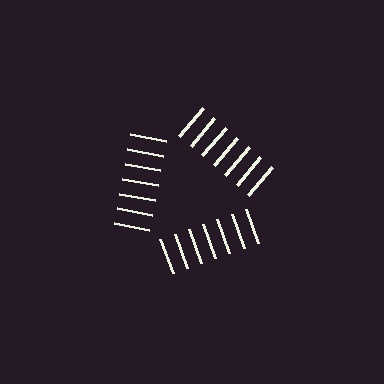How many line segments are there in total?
21 — 7 along each of the 3 edges.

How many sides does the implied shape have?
3 sides — the line-ends trace a triangle.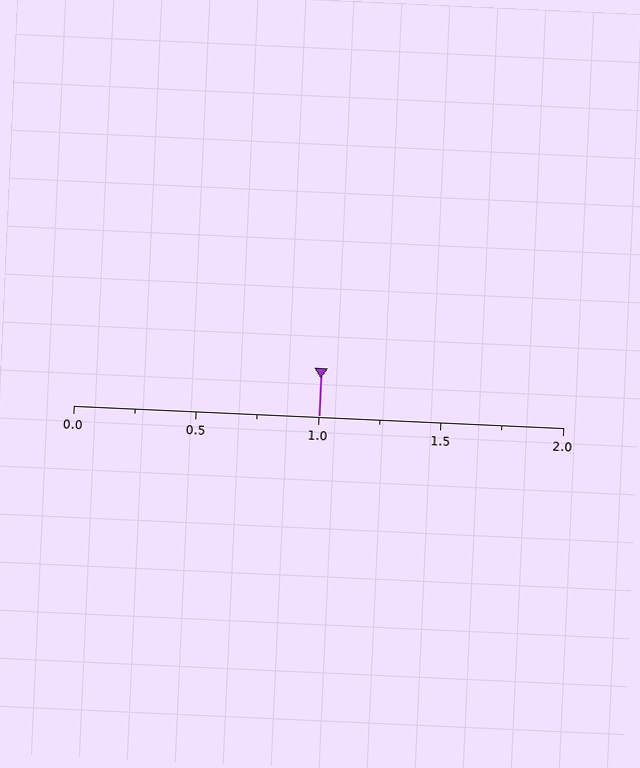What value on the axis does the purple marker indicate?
The marker indicates approximately 1.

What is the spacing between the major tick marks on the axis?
The major ticks are spaced 0.5 apart.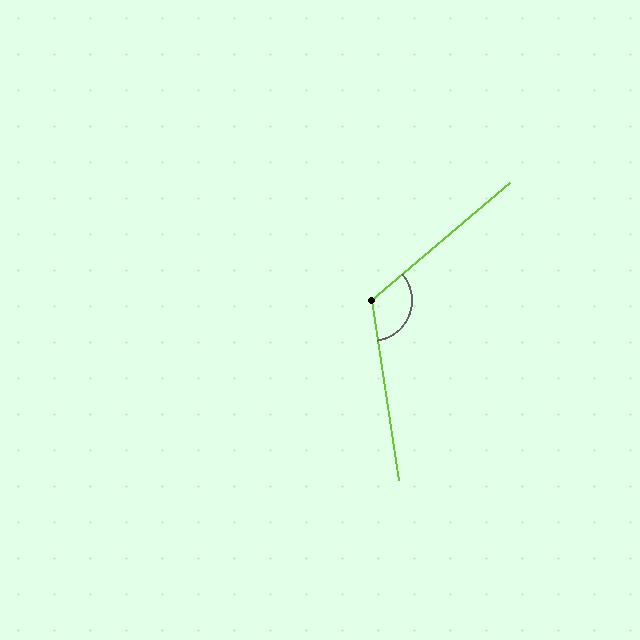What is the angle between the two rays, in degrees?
Approximately 122 degrees.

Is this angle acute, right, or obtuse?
It is obtuse.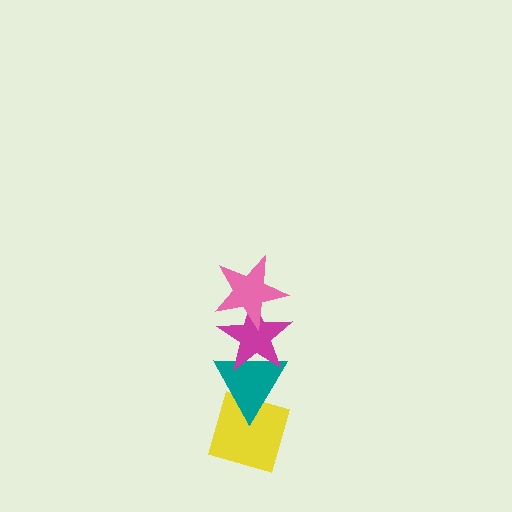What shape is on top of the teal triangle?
The magenta star is on top of the teal triangle.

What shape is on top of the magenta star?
The pink star is on top of the magenta star.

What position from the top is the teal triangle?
The teal triangle is 3rd from the top.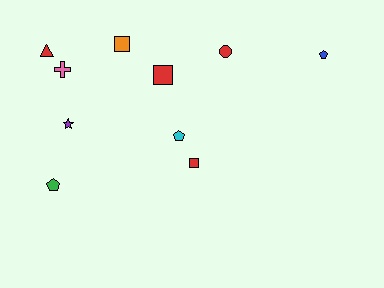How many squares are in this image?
There are 3 squares.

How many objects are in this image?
There are 10 objects.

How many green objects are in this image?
There is 1 green object.